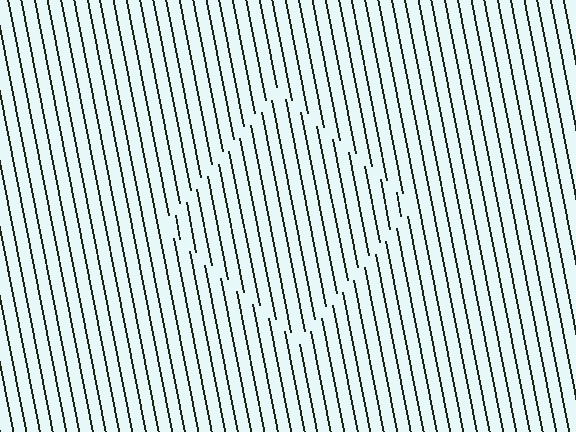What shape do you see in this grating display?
An illusory square. The interior of the shape contains the same grating, shifted by half a period — the contour is defined by the phase discontinuity where line-ends from the inner and outer gratings abut.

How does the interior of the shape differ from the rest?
The interior of the shape contains the same grating, shifted by half a period — the contour is defined by the phase discontinuity where line-ends from the inner and outer gratings abut.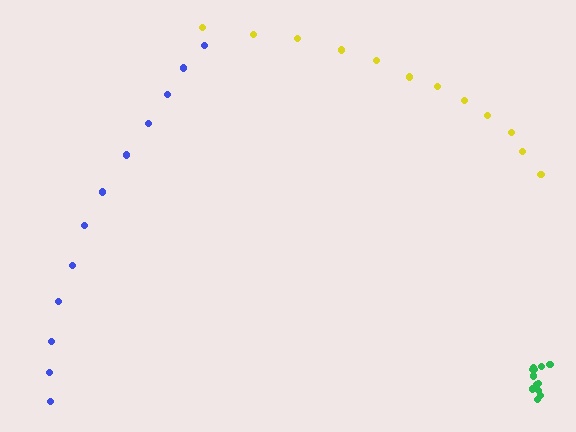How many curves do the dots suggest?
There are 3 distinct paths.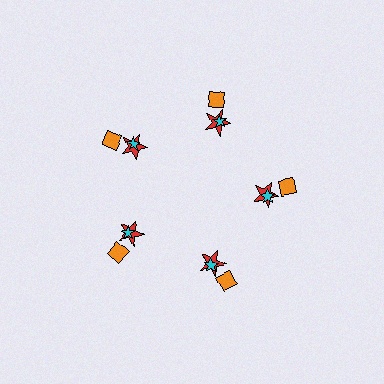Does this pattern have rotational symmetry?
Yes, this pattern has 5-fold rotational symmetry. It looks the same after rotating 72 degrees around the center.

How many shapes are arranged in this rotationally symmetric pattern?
There are 15 shapes, arranged in 5 groups of 3.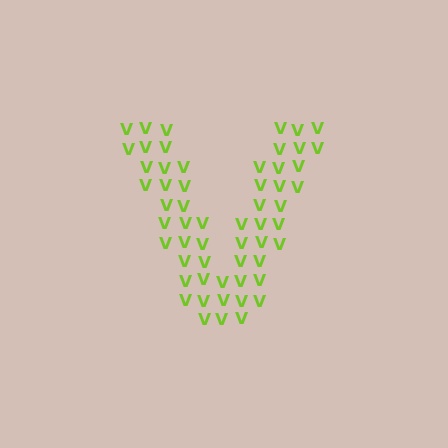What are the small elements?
The small elements are letter V's.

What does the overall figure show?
The overall figure shows the letter V.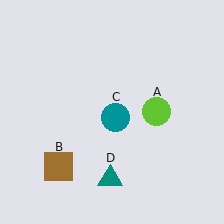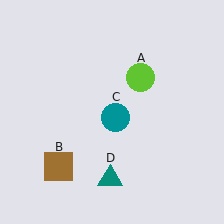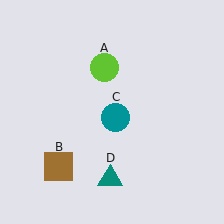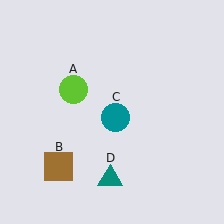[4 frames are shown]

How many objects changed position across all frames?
1 object changed position: lime circle (object A).